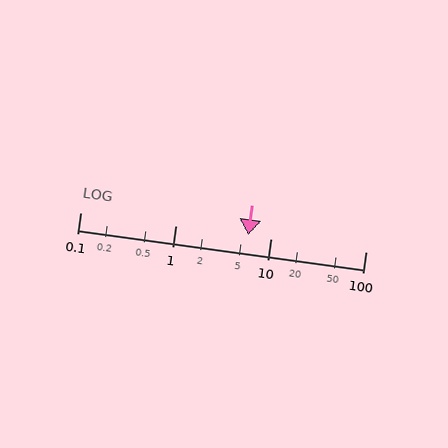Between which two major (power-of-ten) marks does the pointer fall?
The pointer is between 1 and 10.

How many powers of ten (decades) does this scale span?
The scale spans 3 decades, from 0.1 to 100.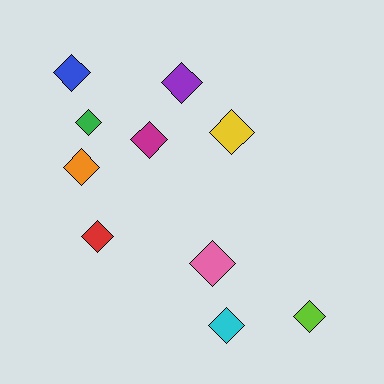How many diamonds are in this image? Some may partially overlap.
There are 10 diamonds.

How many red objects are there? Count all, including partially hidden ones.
There is 1 red object.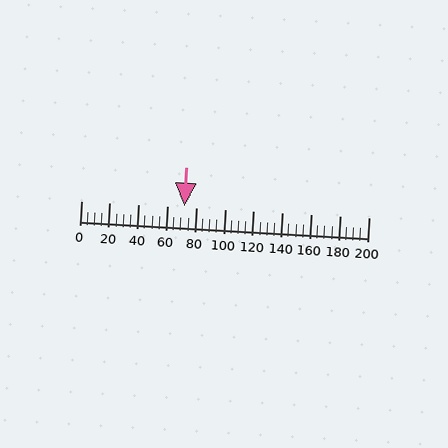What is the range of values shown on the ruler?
The ruler shows values from 0 to 200.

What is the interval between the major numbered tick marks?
The major tick marks are spaced 20 units apart.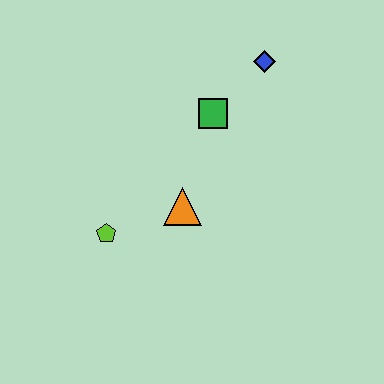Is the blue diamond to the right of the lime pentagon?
Yes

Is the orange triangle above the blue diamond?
No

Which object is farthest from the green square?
The lime pentagon is farthest from the green square.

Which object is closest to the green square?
The blue diamond is closest to the green square.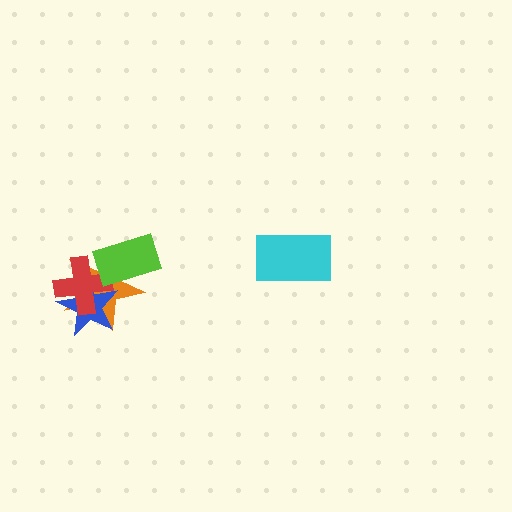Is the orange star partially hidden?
Yes, it is partially covered by another shape.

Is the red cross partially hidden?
Yes, it is partially covered by another shape.